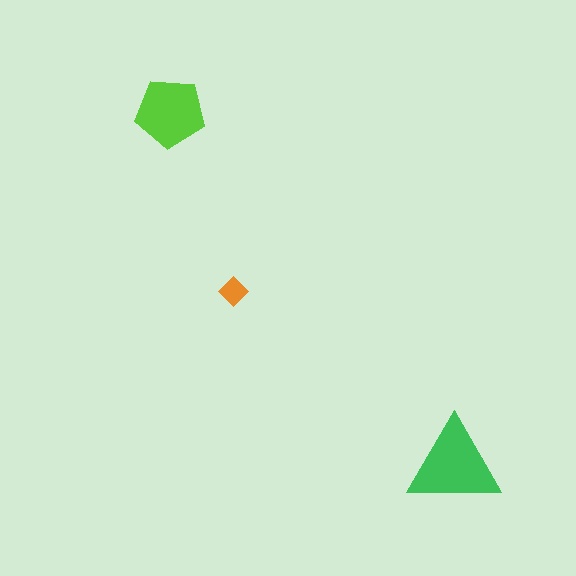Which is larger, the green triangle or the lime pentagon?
The green triangle.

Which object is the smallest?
The orange diamond.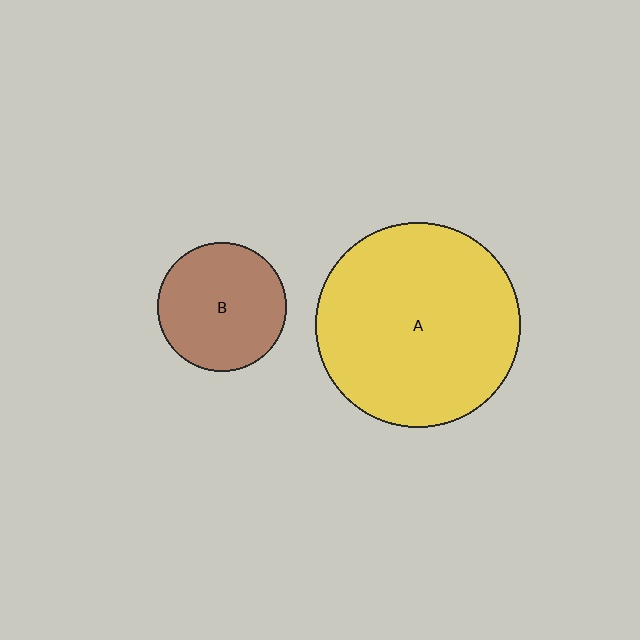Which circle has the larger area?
Circle A (yellow).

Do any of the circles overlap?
No, none of the circles overlap.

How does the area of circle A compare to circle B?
Approximately 2.5 times.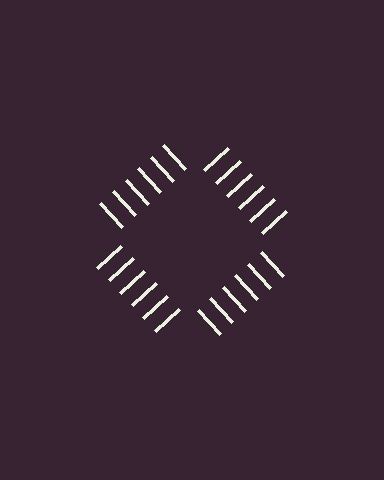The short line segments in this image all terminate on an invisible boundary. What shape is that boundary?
An illusory square — the line segments terminate on its edges but no continuous stroke is drawn.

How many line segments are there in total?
24 — 6 along each of the 4 edges.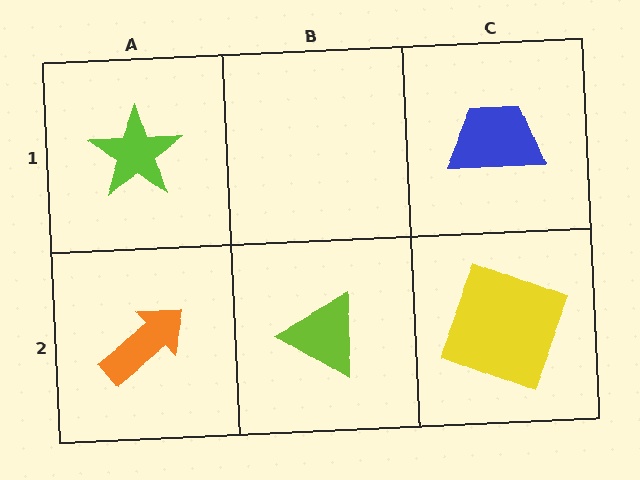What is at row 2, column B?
A lime triangle.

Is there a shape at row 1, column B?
No, that cell is empty.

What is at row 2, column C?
A yellow square.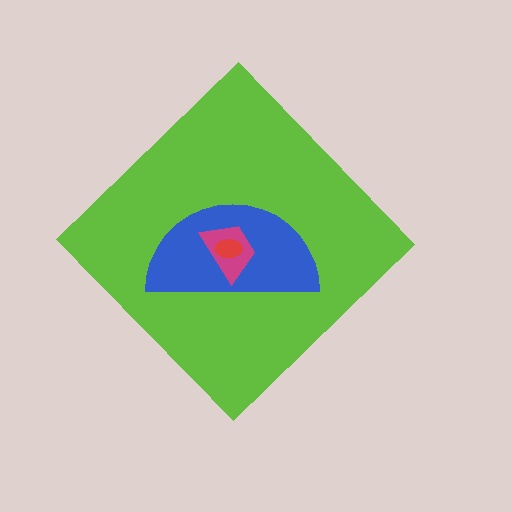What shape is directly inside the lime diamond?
The blue semicircle.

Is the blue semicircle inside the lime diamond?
Yes.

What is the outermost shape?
The lime diamond.